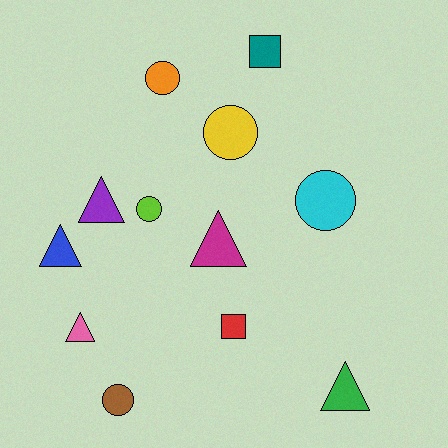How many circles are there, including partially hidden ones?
There are 5 circles.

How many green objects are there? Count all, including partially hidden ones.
There is 1 green object.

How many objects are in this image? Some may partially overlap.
There are 12 objects.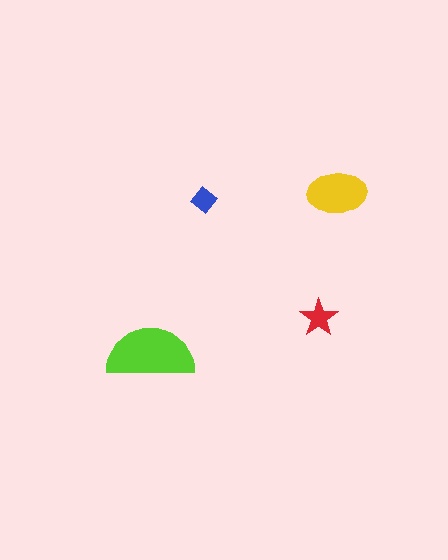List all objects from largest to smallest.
The lime semicircle, the yellow ellipse, the red star, the blue diamond.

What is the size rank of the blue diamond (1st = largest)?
4th.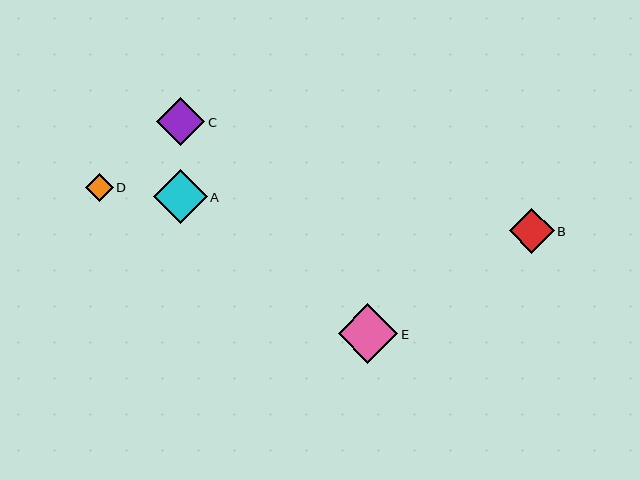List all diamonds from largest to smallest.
From largest to smallest: E, A, C, B, D.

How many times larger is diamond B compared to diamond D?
Diamond B is approximately 1.6 times the size of diamond D.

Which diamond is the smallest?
Diamond D is the smallest with a size of approximately 27 pixels.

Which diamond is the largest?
Diamond E is the largest with a size of approximately 59 pixels.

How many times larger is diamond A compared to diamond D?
Diamond A is approximately 2.0 times the size of diamond D.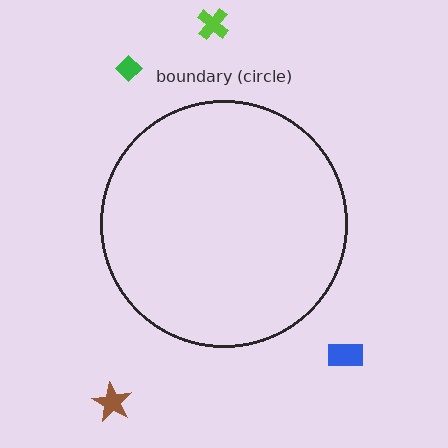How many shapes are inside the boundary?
0 inside, 4 outside.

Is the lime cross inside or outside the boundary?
Outside.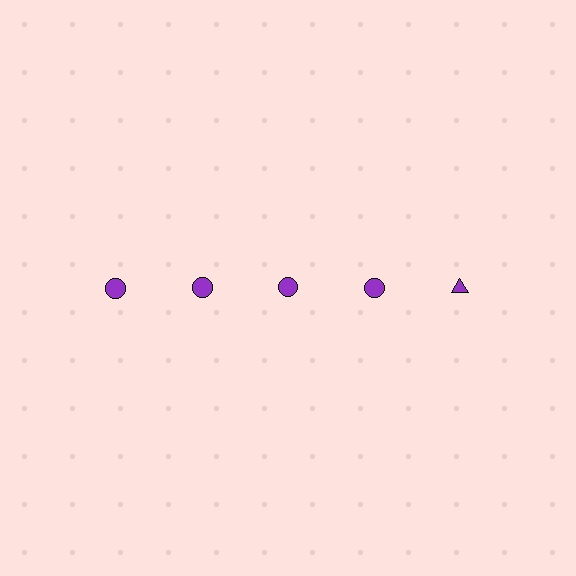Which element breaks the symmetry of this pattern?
The purple triangle in the top row, rightmost column breaks the symmetry. All other shapes are purple circles.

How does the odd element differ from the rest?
It has a different shape: triangle instead of circle.